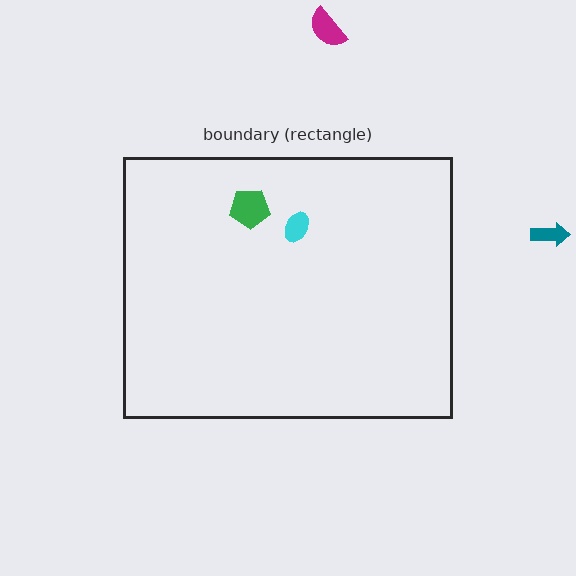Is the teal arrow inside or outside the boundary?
Outside.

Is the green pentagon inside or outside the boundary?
Inside.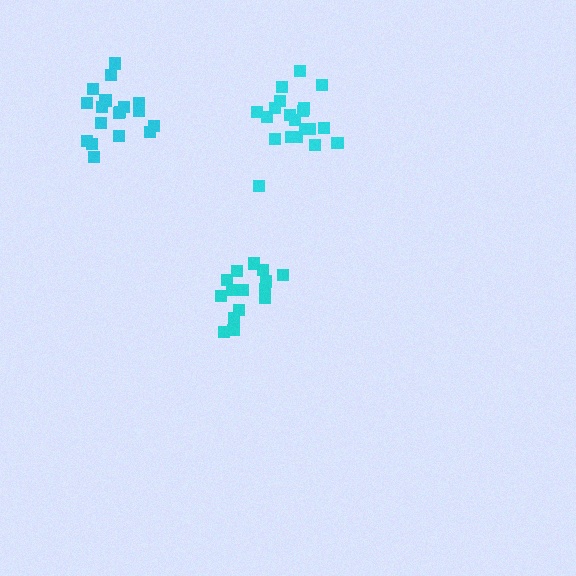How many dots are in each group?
Group 1: 18 dots, Group 2: 15 dots, Group 3: 20 dots (53 total).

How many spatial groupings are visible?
There are 3 spatial groupings.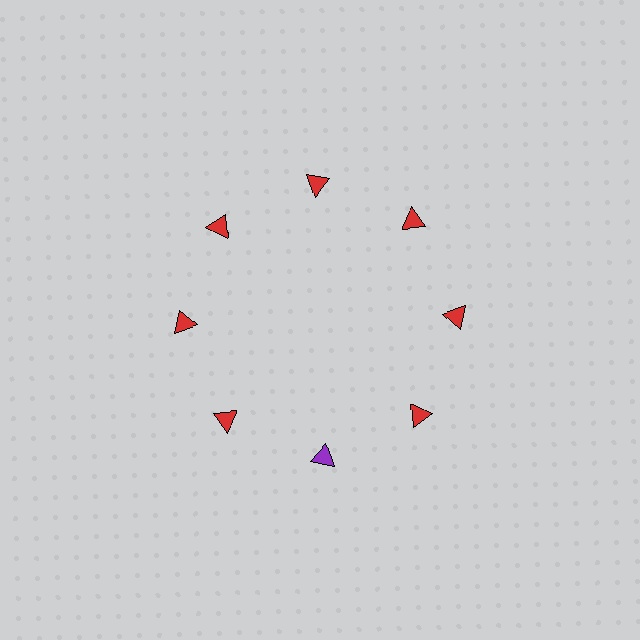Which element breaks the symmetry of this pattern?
The purple triangle at roughly the 6 o'clock position breaks the symmetry. All other shapes are red triangles.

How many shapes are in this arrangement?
There are 8 shapes arranged in a ring pattern.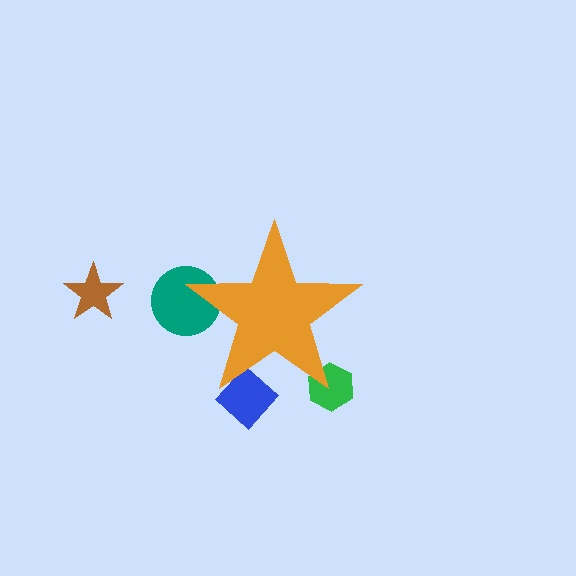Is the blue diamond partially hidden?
Yes, the blue diamond is partially hidden behind the orange star.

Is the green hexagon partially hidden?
Yes, the green hexagon is partially hidden behind the orange star.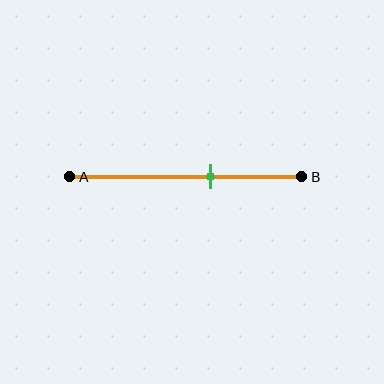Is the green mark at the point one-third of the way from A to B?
No, the mark is at about 60% from A, not at the 33% one-third point.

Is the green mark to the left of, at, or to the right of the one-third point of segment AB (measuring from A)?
The green mark is to the right of the one-third point of segment AB.